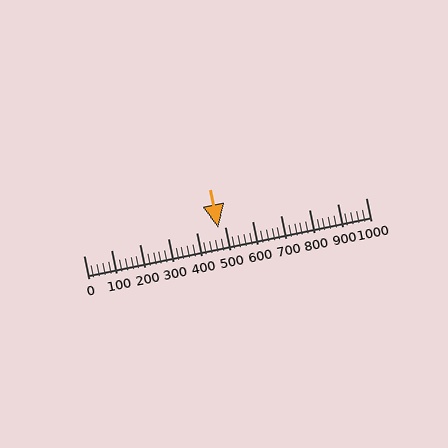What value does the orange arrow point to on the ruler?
The orange arrow points to approximately 477.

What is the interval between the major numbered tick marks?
The major tick marks are spaced 100 units apart.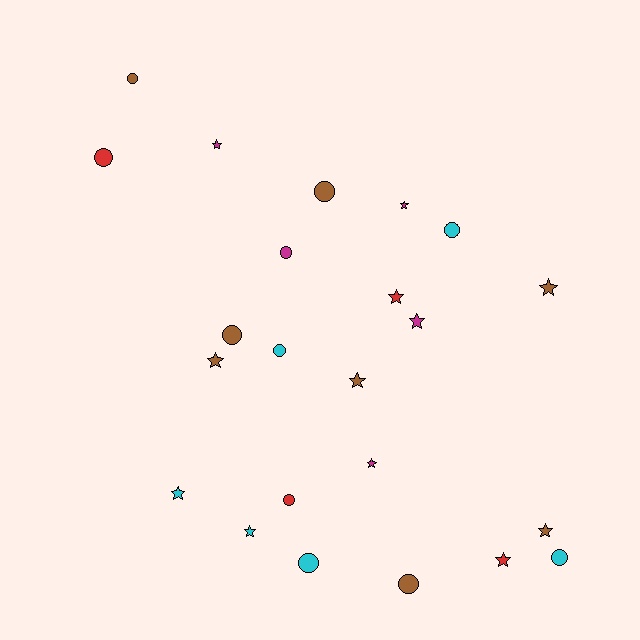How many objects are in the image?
There are 23 objects.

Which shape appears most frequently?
Star, with 12 objects.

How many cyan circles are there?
There are 4 cyan circles.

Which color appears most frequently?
Brown, with 8 objects.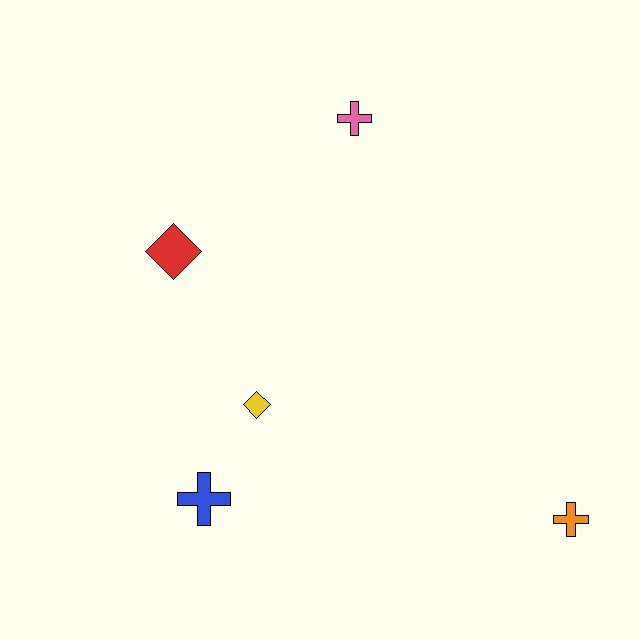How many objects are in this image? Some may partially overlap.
There are 5 objects.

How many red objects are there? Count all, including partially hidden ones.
There is 1 red object.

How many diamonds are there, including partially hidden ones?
There are 2 diamonds.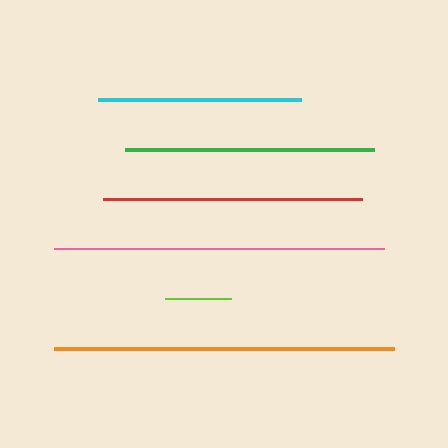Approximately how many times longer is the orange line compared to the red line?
The orange line is approximately 1.3 times the length of the red line.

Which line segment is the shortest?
The lime line is the shortest at approximately 65 pixels.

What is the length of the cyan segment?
The cyan segment is approximately 203 pixels long.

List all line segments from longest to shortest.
From longest to shortest: orange, pink, red, green, cyan, lime.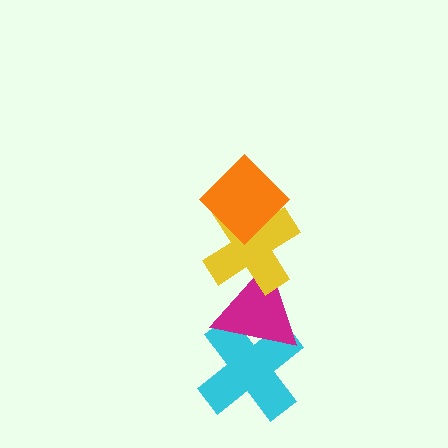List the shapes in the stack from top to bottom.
From top to bottom: the orange diamond, the yellow cross, the magenta triangle, the cyan cross.